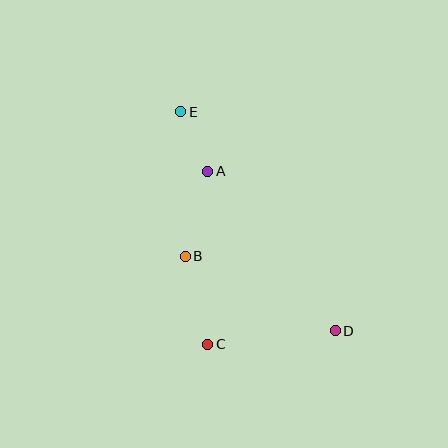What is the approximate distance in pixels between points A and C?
The distance between A and C is approximately 173 pixels.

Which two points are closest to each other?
Points A and E are closest to each other.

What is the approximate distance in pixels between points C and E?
The distance between C and E is approximately 234 pixels.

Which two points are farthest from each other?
Points D and E are farthest from each other.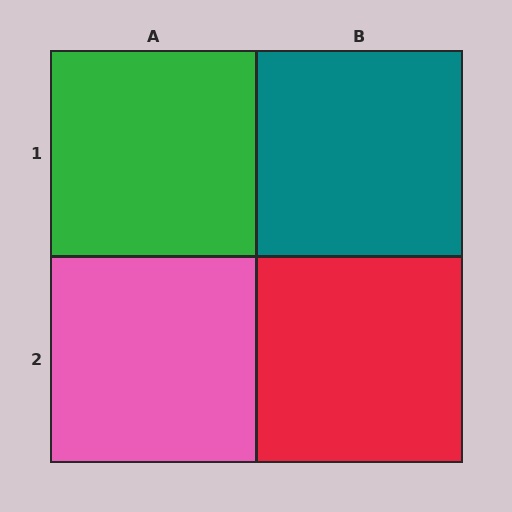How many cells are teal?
1 cell is teal.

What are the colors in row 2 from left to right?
Pink, red.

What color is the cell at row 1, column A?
Green.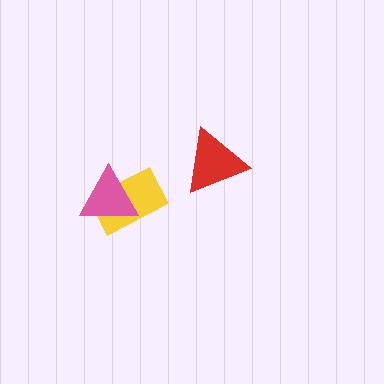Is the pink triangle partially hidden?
No, no other shape covers it.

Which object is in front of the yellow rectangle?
The pink triangle is in front of the yellow rectangle.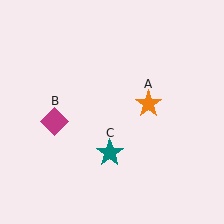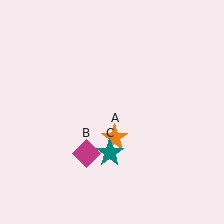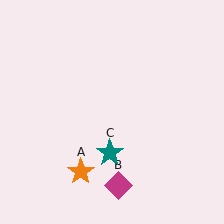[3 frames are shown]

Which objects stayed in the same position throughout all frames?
Teal star (object C) remained stationary.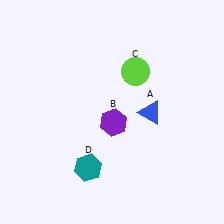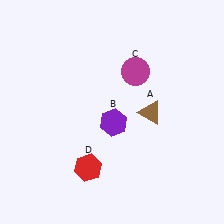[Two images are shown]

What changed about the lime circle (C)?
In Image 1, C is lime. In Image 2, it changed to magenta.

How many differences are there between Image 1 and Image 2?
There are 3 differences between the two images.